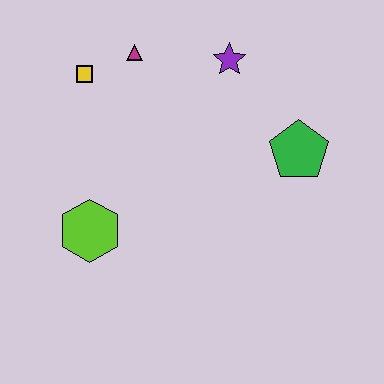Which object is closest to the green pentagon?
The purple star is closest to the green pentagon.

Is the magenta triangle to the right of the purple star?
No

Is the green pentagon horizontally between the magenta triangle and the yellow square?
No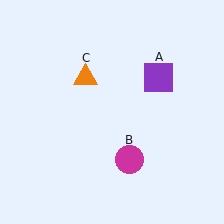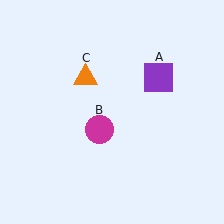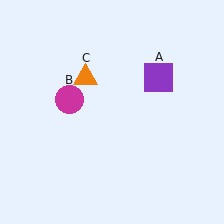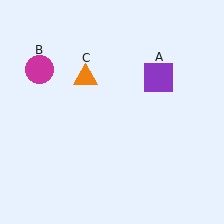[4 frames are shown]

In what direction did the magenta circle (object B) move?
The magenta circle (object B) moved up and to the left.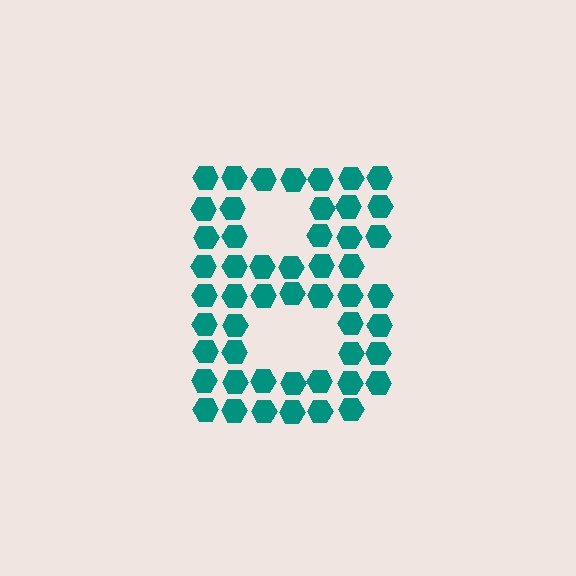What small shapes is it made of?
It is made of small hexagons.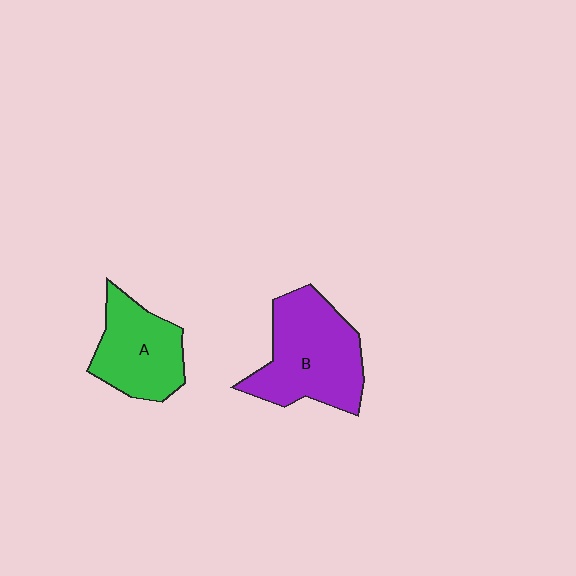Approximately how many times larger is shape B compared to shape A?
Approximately 1.4 times.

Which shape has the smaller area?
Shape A (green).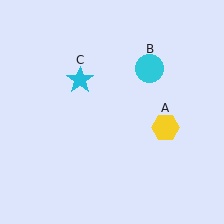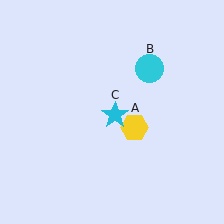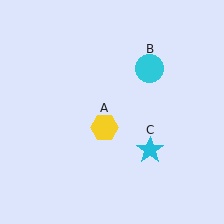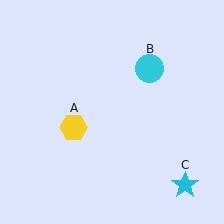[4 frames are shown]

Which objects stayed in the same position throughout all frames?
Cyan circle (object B) remained stationary.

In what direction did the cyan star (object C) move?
The cyan star (object C) moved down and to the right.